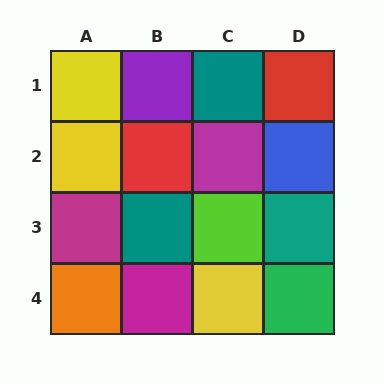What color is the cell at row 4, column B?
Magenta.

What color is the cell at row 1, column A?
Yellow.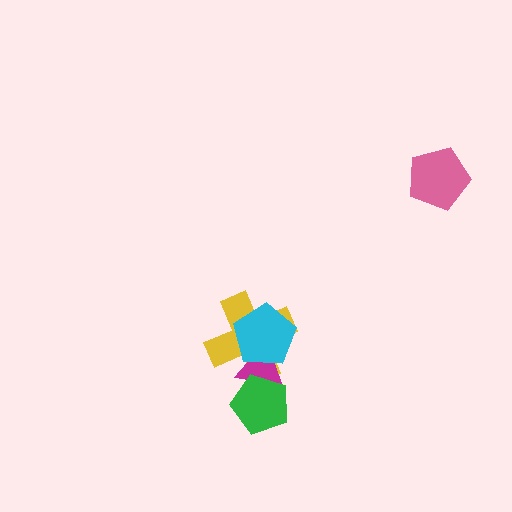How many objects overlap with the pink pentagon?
0 objects overlap with the pink pentagon.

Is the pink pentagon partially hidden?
No, no other shape covers it.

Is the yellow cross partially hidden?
Yes, it is partially covered by another shape.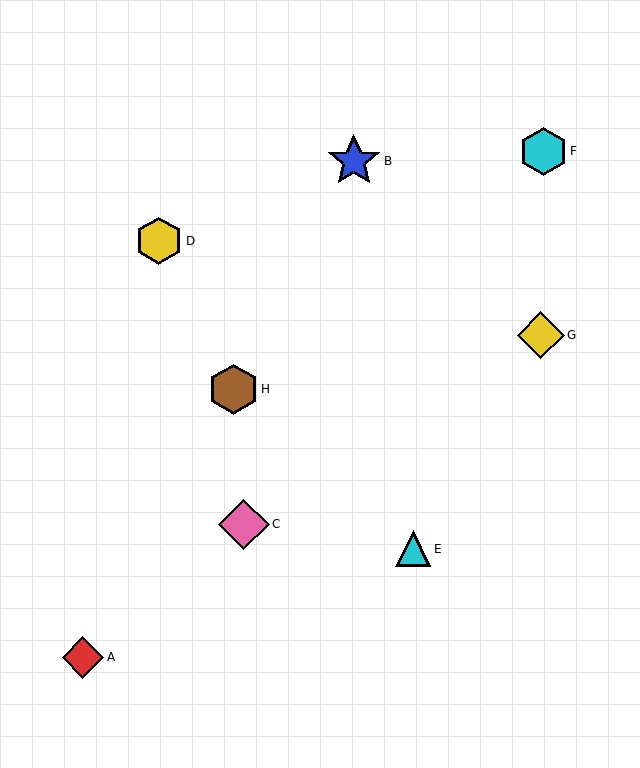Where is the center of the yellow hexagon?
The center of the yellow hexagon is at (159, 241).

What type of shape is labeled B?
Shape B is a blue star.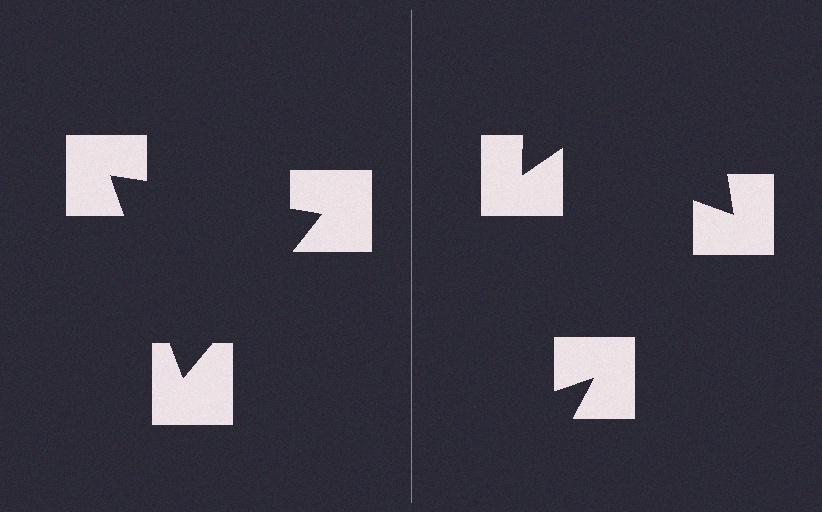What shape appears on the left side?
An illusory triangle.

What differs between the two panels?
The notched squares are positioned identically on both sides; only the wedge orientations differ. On the left they align to a triangle; on the right they are misaligned.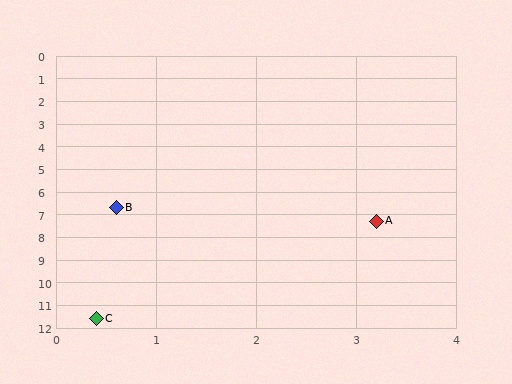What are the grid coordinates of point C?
Point C is at approximately (0.4, 11.6).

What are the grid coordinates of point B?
Point B is at approximately (0.6, 6.7).